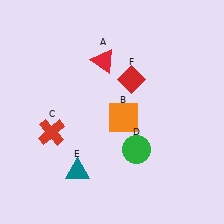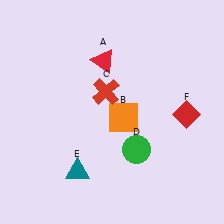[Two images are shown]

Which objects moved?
The objects that moved are: the red cross (C), the red diamond (F).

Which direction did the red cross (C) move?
The red cross (C) moved right.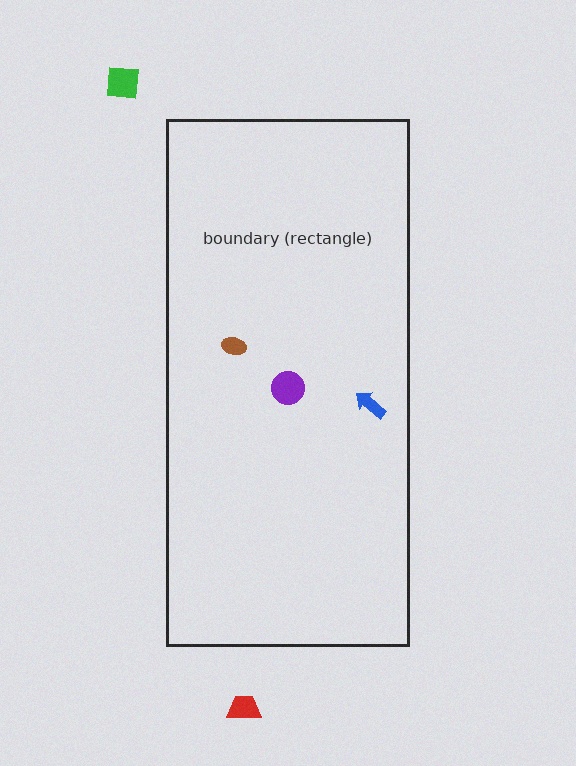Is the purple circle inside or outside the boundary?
Inside.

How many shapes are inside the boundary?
3 inside, 2 outside.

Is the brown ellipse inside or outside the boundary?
Inside.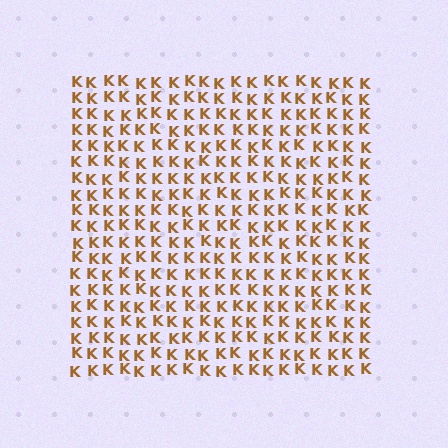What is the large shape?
The large shape is a square.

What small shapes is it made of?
It is made of small letter K's.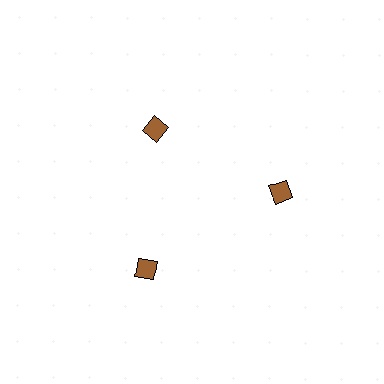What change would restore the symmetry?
The symmetry would be restored by moving it outward, back onto the ring so that all 3 diamonds sit at equal angles and equal distance from the center.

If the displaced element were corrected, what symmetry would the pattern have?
It would have 3-fold rotational symmetry — the pattern would map onto itself every 120 degrees.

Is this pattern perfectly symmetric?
No. The 3 brown diamonds are arranged in a ring, but one element near the 11 o'clock position is pulled inward toward the center, breaking the 3-fold rotational symmetry.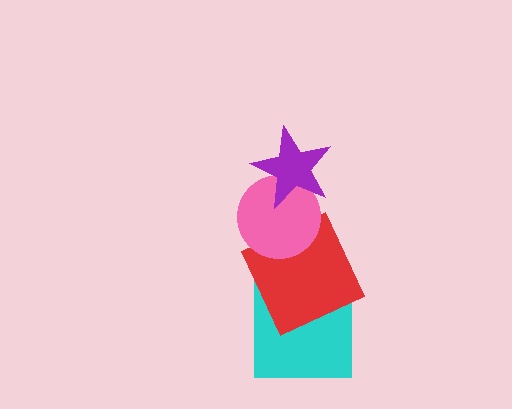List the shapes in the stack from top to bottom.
From top to bottom: the purple star, the pink circle, the red square, the cyan square.